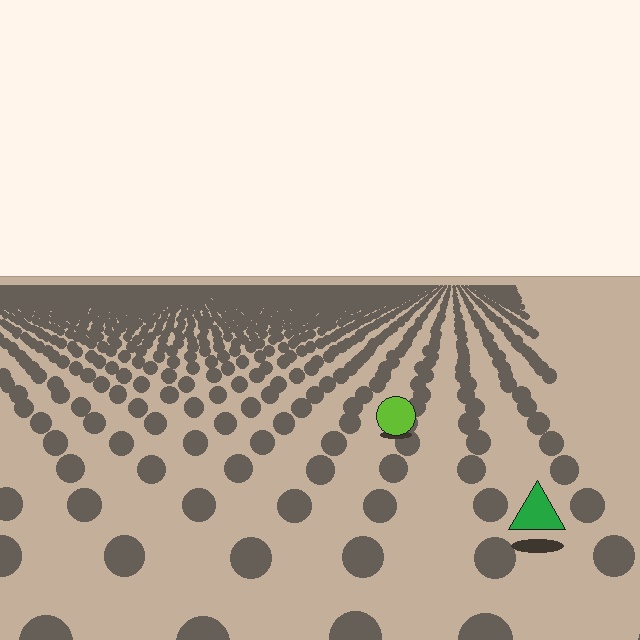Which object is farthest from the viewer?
The lime circle is farthest from the viewer. It appears smaller and the ground texture around it is denser.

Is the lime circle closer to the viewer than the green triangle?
No. The green triangle is closer — you can tell from the texture gradient: the ground texture is coarser near it.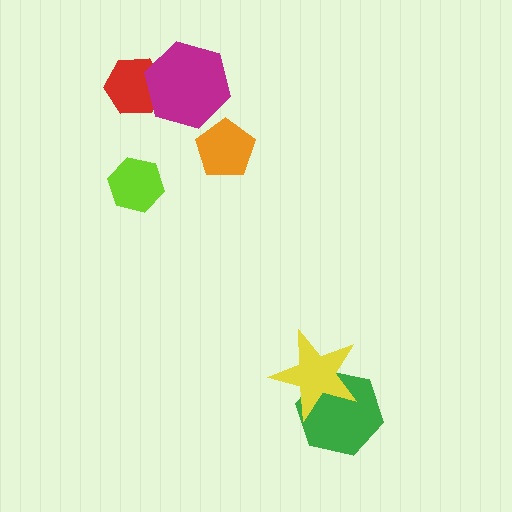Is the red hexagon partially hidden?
Yes, it is partially covered by another shape.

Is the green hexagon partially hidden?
Yes, it is partially covered by another shape.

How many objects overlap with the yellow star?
1 object overlaps with the yellow star.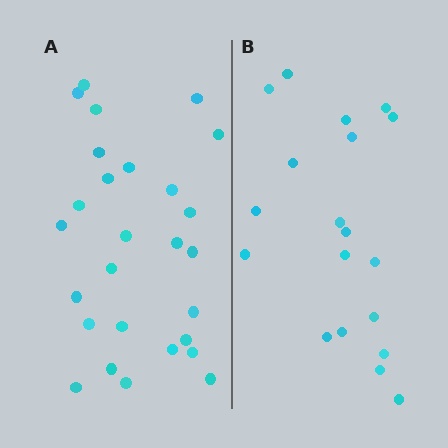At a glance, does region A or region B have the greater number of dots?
Region A (the left region) has more dots.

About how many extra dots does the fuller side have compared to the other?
Region A has roughly 8 or so more dots than region B.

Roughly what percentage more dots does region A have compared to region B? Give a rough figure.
About 40% more.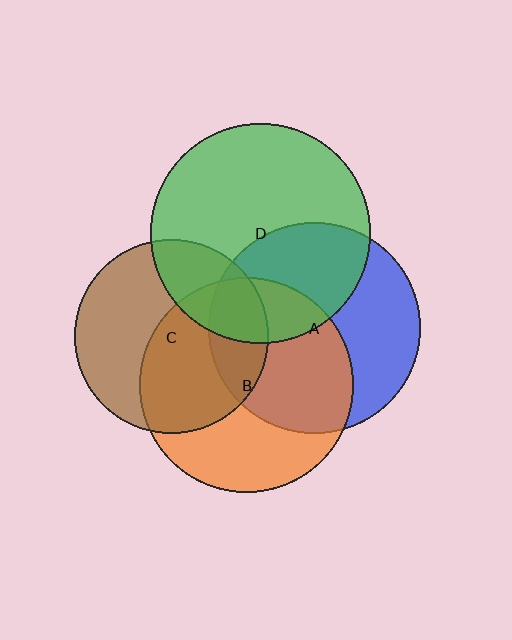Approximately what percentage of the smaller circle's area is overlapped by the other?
Approximately 40%.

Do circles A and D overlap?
Yes.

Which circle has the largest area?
Circle D (green).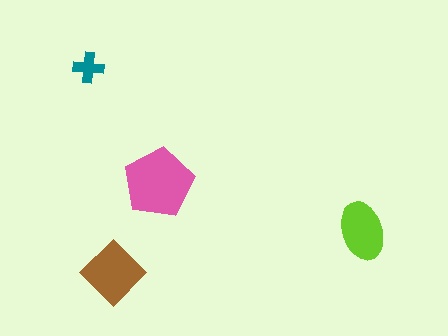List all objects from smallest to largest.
The teal cross, the lime ellipse, the brown diamond, the pink pentagon.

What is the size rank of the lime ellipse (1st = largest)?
3rd.